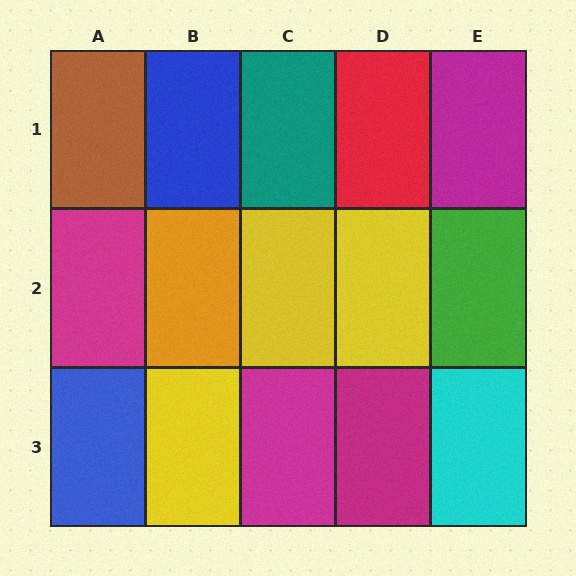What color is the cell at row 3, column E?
Cyan.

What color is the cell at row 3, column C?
Magenta.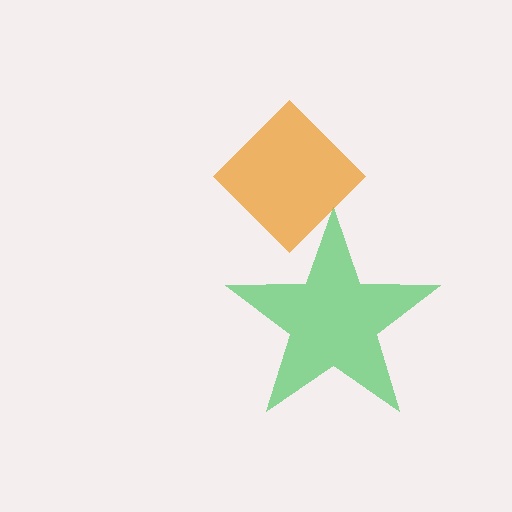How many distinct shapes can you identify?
There are 2 distinct shapes: a green star, an orange diamond.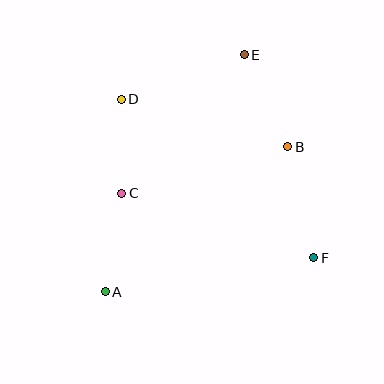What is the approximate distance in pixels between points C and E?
The distance between C and E is approximately 185 pixels.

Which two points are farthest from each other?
Points A and E are farthest from each other.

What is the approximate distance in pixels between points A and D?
The distance between A and D is approximately 193 pixels.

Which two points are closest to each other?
Points C and D are closest to each other.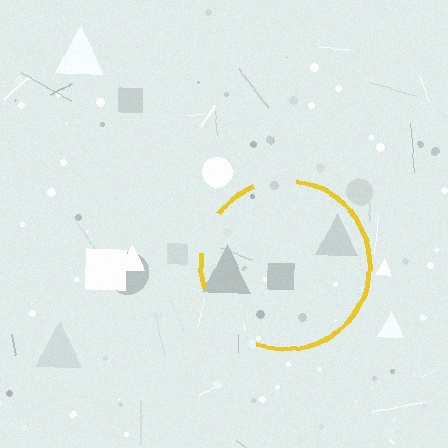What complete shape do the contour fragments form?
The contour fragments form a circle.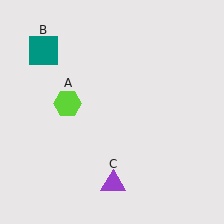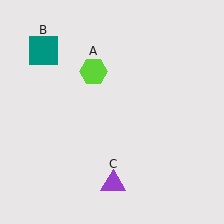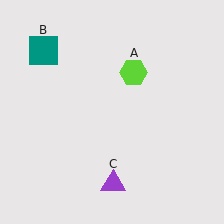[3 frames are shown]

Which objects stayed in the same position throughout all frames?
Teal square (object B) and purple triangle (object C) remained stationary.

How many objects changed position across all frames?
1 object changed position: lime hexagon (object A).